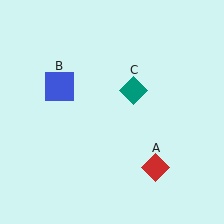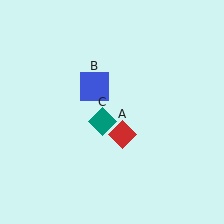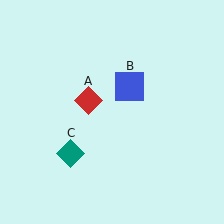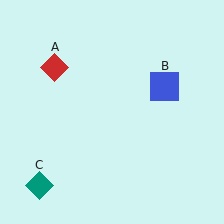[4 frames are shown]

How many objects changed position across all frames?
3 objects changed position: red diamond (object A), blue square (object B), teal diamond (object C).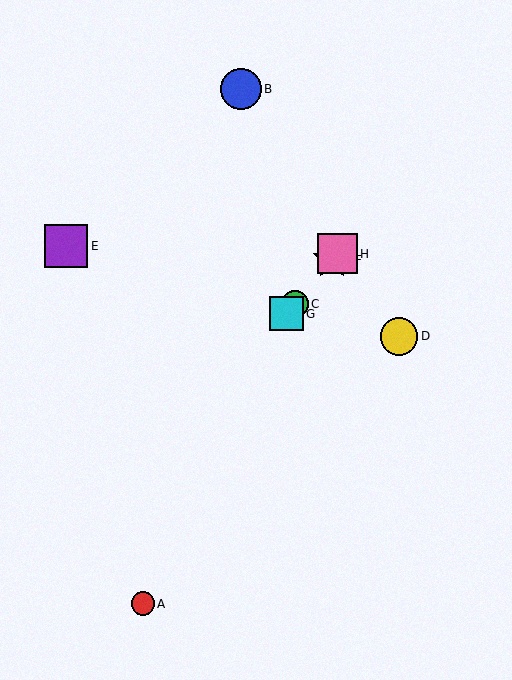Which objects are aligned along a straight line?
Objects C, F, G, H are aligned along a straight line.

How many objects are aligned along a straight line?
4 objects (C, F, G, H) are aligned along a straight line.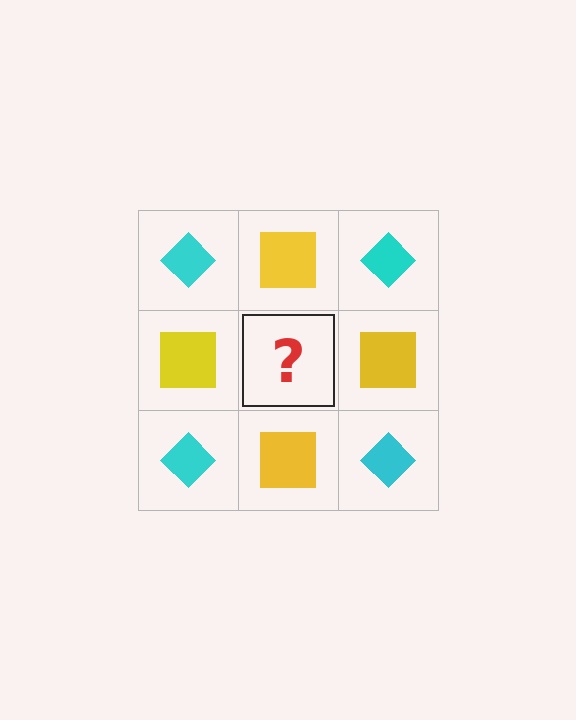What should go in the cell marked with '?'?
The missing cell should contain a cyan diamond.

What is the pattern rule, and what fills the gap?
The rule is that it alternates cyan diamond and yellow square in a checkerboard pattern. The gap should be filled with a cyan diamond.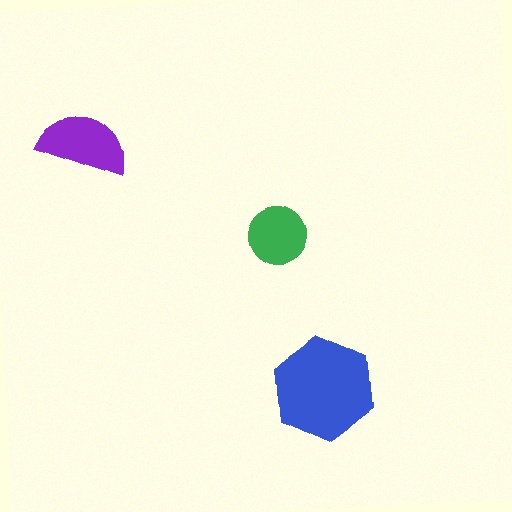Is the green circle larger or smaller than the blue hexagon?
Smaller.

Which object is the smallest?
The green circle.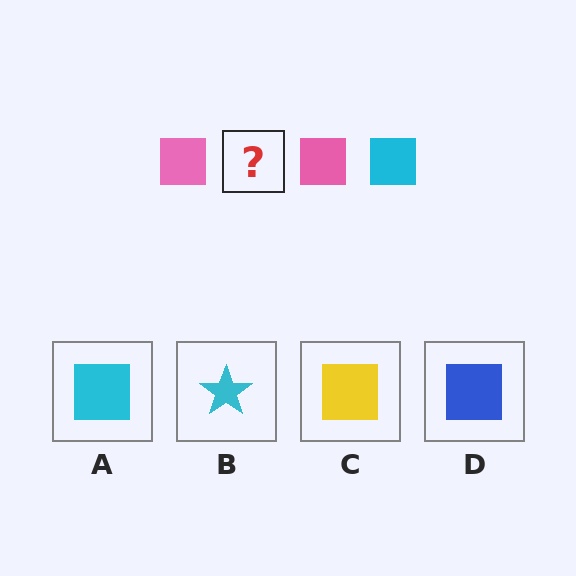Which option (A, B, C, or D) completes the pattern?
A.